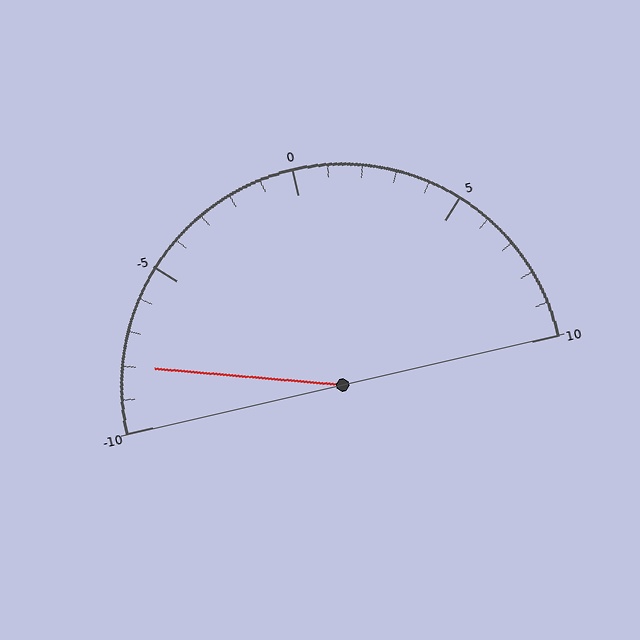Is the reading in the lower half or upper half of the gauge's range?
The reading is in the lower half of the range (-10 to 10).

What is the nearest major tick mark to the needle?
The nearest major tick mark is -10.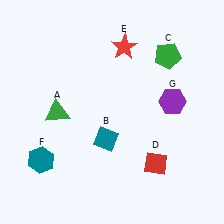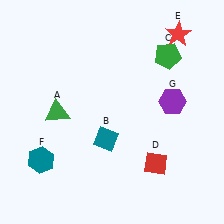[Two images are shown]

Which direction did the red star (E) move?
The red star (E) moved right.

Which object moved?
The red star (E) moved right.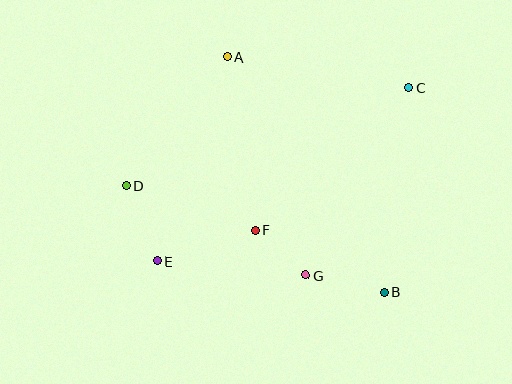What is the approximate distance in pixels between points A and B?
The distance between A and B is approximately 283 pixels.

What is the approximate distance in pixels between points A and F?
The distance between A and F is approximately 175 pixels.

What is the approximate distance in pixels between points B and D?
The distance between B and D is approximately 279 pixels.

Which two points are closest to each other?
Points F and G are closest to each other.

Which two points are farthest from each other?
Points C and E are farthest from each other.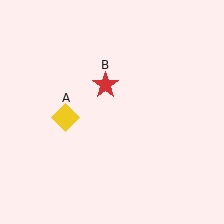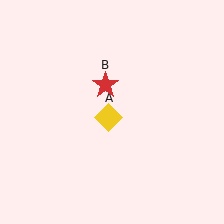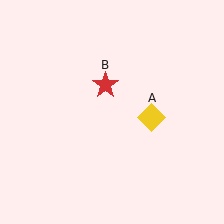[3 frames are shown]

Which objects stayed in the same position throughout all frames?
Red star (object B) remained stationary.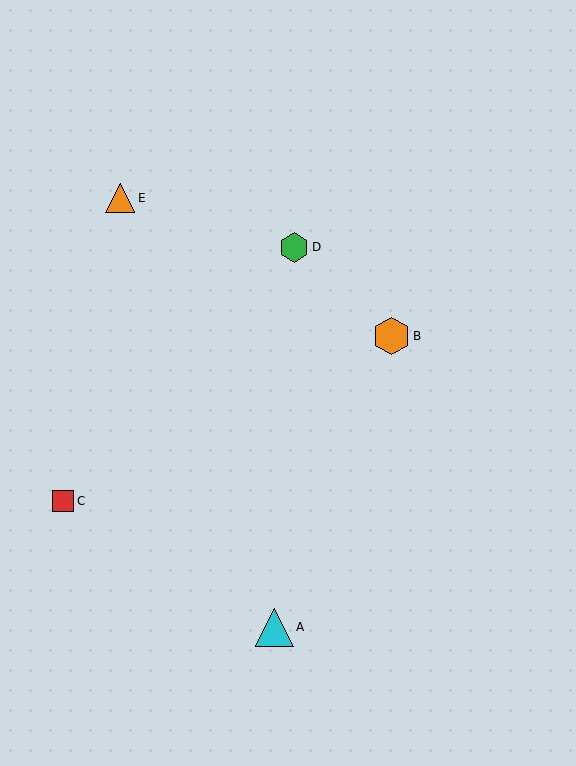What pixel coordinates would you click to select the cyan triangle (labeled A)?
Click at (274, 627) to select the cyan triangle A.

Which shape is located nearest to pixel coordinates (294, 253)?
The green hexagon (labeled D) at (294, 248) is nearest to that location.